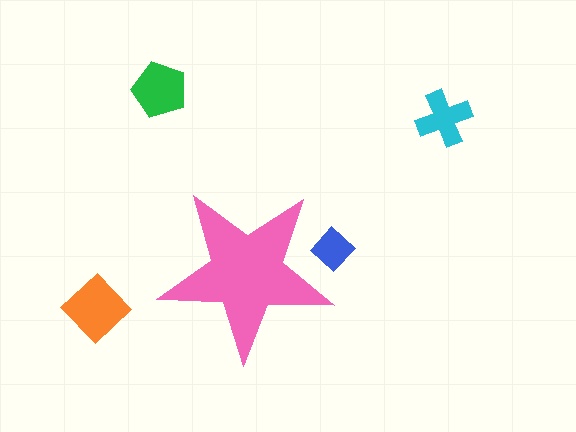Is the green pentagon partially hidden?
No, the green pentagon is fully visible.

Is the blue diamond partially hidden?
Yes, the blue diamond is partially hidden behind the pink star.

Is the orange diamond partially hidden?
No, the orange diamond is fully visible.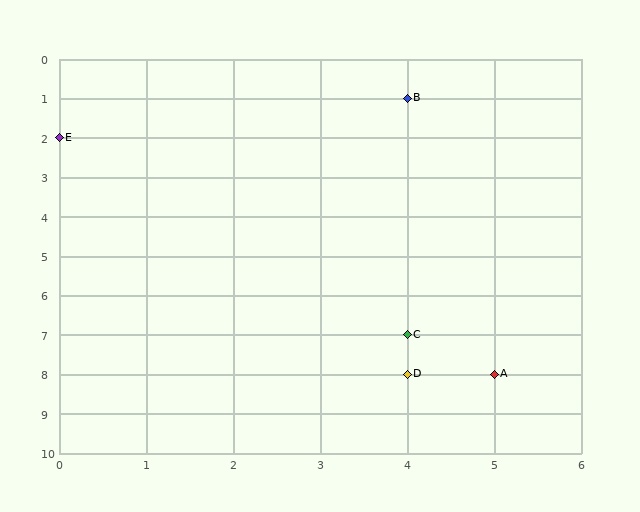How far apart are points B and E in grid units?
Points B and E are 4 columns and 1 row apart (about 4.1 grid units diagonally).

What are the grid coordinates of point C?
Point C is at grid coordinates (4, 7).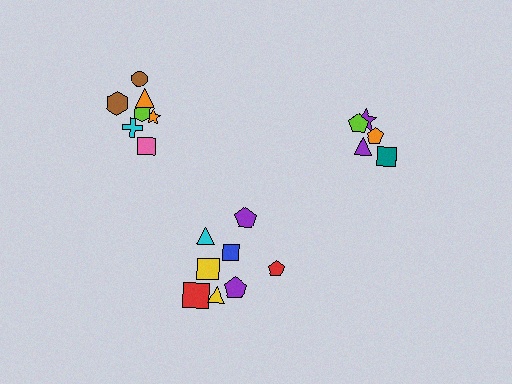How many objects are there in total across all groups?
There are 20 objects.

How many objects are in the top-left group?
There are 7 objects.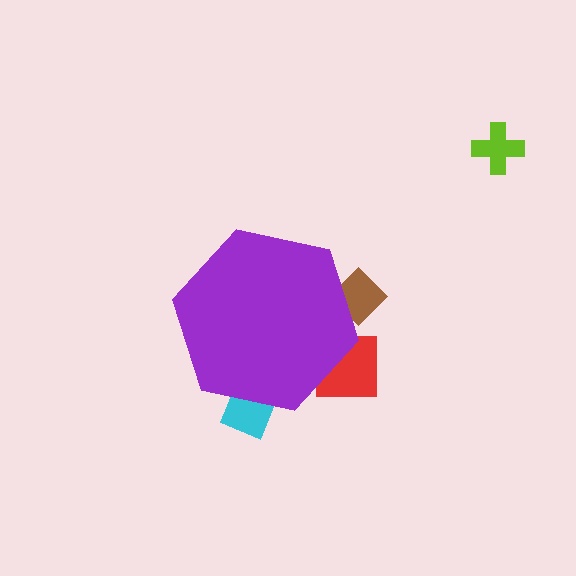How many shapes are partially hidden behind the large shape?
3 shapes are partially hidden.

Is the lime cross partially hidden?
No, the lime cross is fully visible.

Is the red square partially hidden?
Yes, the red square is partially hidden behind the purple hexagon.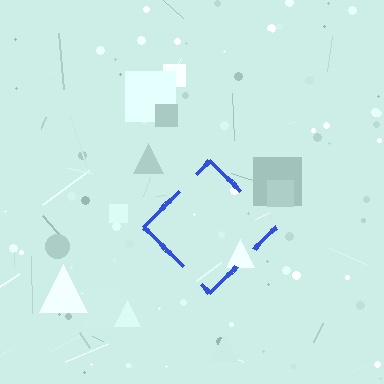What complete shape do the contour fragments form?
The contour fragments form a diamond.